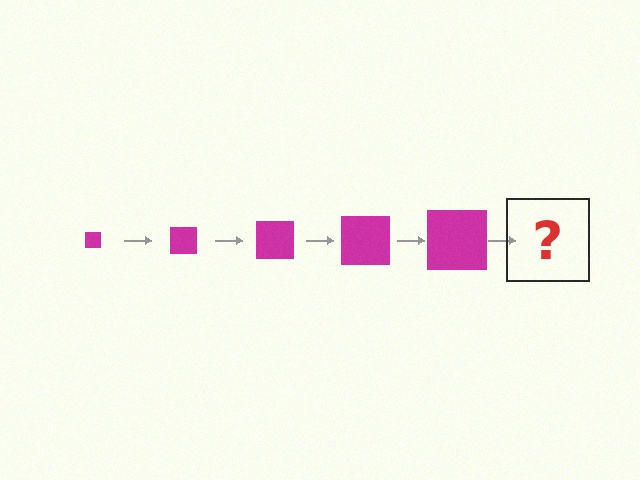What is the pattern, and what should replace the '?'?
The pattern is that the square gets progressively larger each step. The '?' should be a magenta square, larger than the previous one.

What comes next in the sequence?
The next element should be a magenta square, larger than the previous one.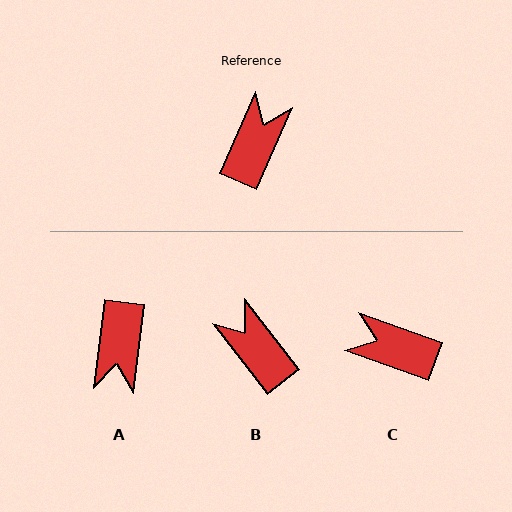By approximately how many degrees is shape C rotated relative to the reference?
Approximately 93 degrees counter-clockwise.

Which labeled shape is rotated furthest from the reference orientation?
A, about 164 degrees away.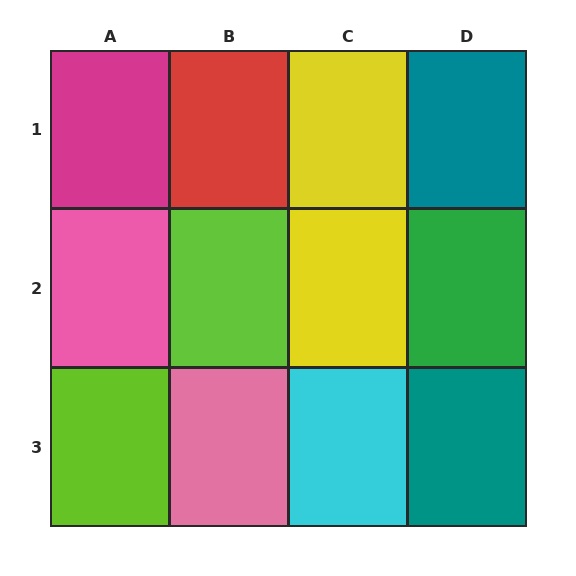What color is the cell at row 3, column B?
Pink.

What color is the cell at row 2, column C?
Yellow.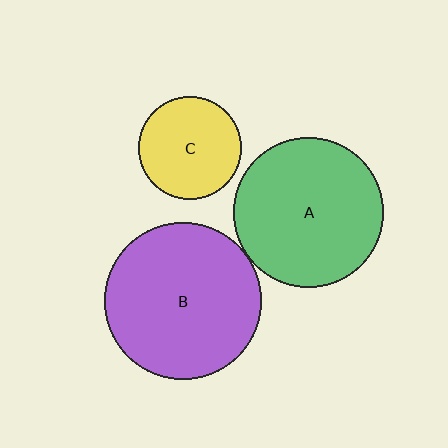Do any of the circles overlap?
No, none of the circles overlap.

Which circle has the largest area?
Circle B (purple).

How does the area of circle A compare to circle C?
Approximately 2.1 times.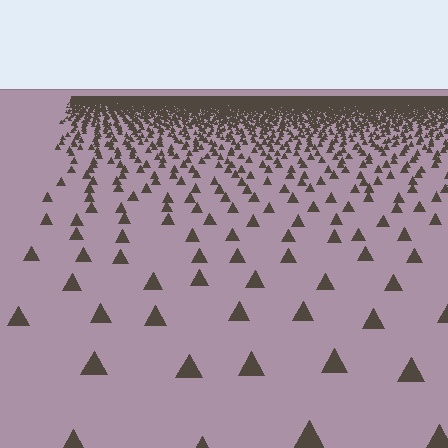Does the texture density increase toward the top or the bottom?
Density increases toward the top.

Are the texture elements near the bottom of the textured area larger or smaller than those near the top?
Larger. Near the bottom, elements are closer to the viewer and appear at a bigger on-screen size.